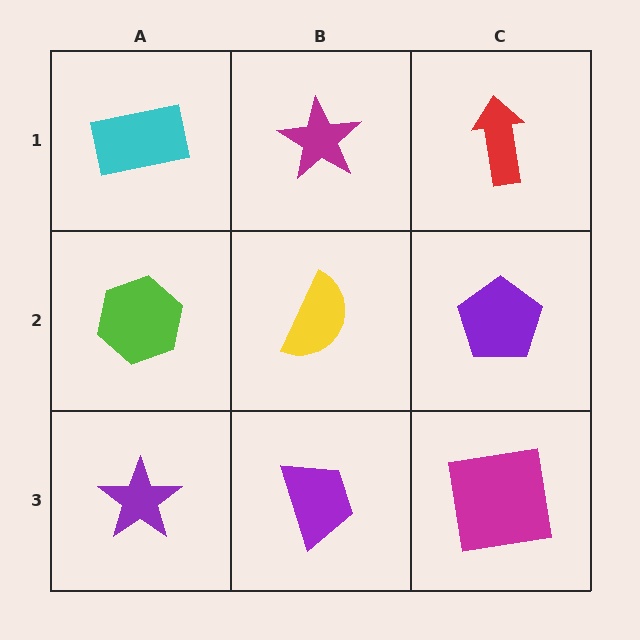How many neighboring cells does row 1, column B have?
3.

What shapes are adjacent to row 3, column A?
A lime hexagon (row 2, column A), a purple trapezoid (row 3, column B).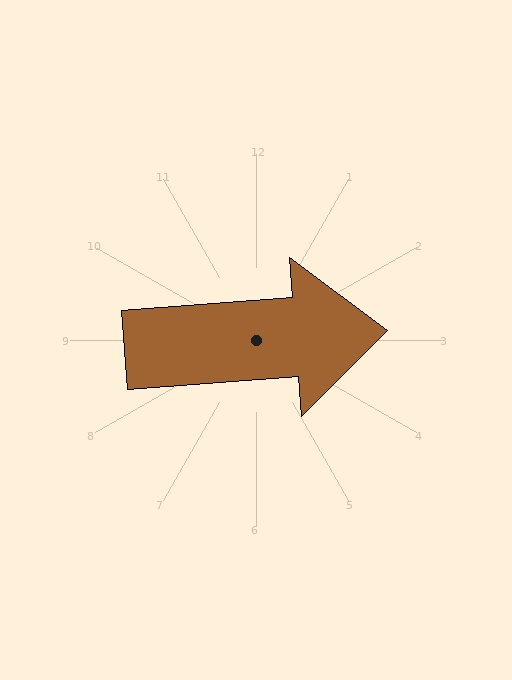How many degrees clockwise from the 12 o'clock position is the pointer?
Approximately 86 degrees.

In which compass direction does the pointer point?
East.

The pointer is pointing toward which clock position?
Roughly 3 o'clock.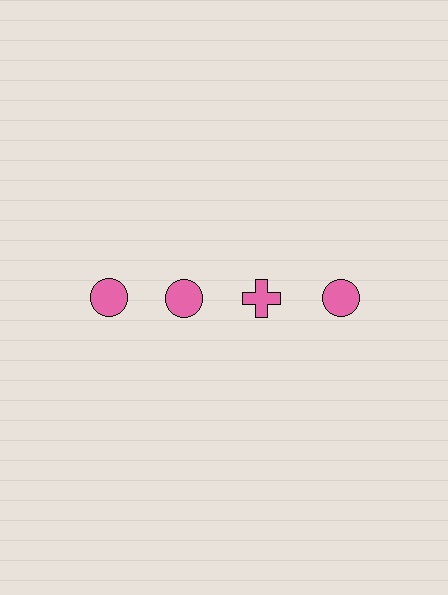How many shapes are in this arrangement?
There are 4 shapes arranged in a grid pattern.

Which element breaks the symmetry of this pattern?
The pink cross in the top row, center column breaks the symmetry. All other shapes are pink circles.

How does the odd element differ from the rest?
It has a different shape: cross instead of circle.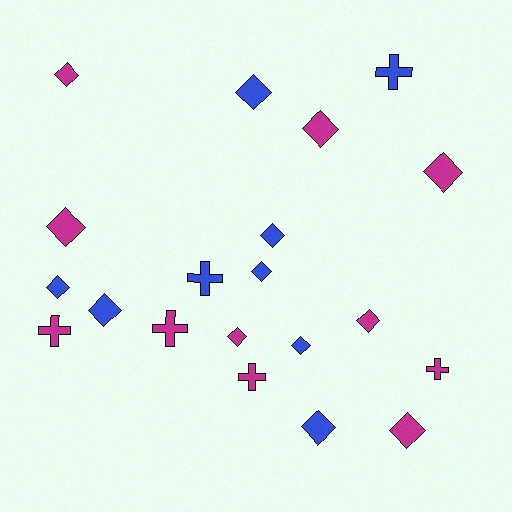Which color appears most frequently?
Magenta, with 11 objects.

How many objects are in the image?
There are 20 objects.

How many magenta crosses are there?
There are 4 magenta crosses.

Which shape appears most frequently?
Diamond, with 14 objects.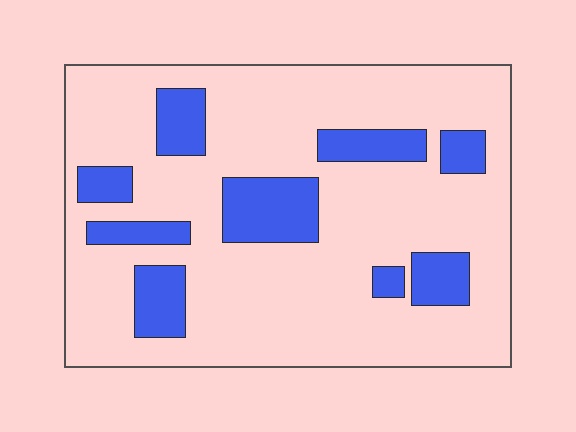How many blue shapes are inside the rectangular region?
9.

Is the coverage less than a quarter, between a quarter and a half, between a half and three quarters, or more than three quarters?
Less than a quarter.